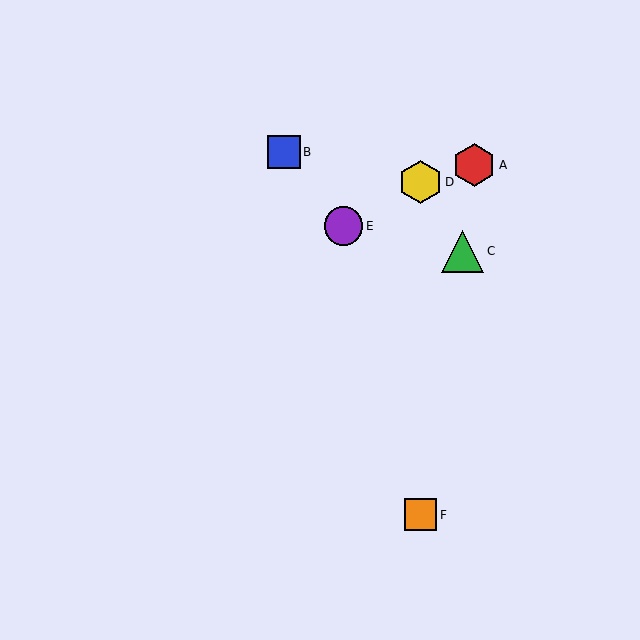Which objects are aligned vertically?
Objects D, F are aligned vertically.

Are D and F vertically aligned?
Yes, both are at x≈421.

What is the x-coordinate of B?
Object B is at x≈284.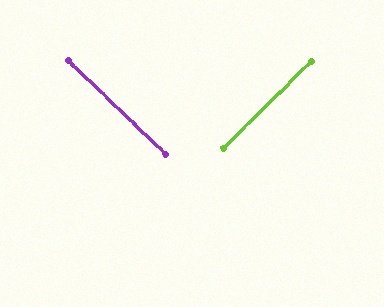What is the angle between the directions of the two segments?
Approximately 89 degrees.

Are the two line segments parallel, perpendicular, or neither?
Perpendicular — they meet at approximately 89°.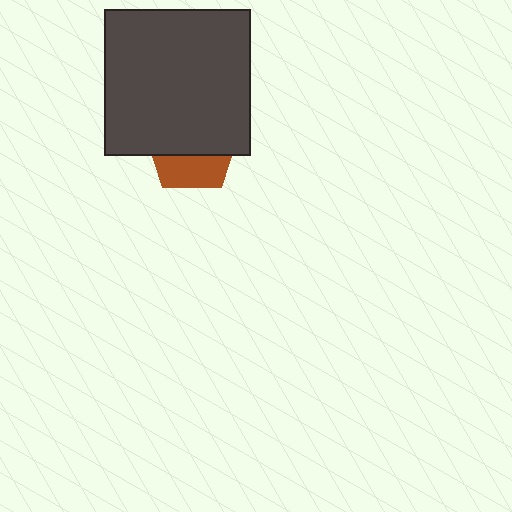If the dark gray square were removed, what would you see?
You would see the complete brown pentagon.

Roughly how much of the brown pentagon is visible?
A small part of it is visible (roughly 37%).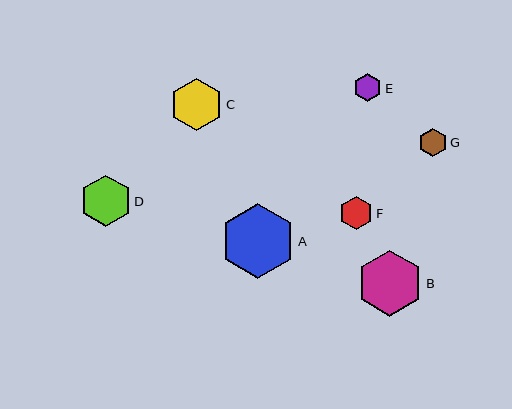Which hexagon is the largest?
Hexagon A is the largest with a size of approximately 74 pixels.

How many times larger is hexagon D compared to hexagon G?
Hexagon D is approximately 1.8 times the size of hexagon G.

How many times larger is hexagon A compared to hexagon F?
Hexagon A is approximately 2.2 times the size of hexagon F.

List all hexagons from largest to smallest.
From largest to smallest: A, B, C, D, F, G, E.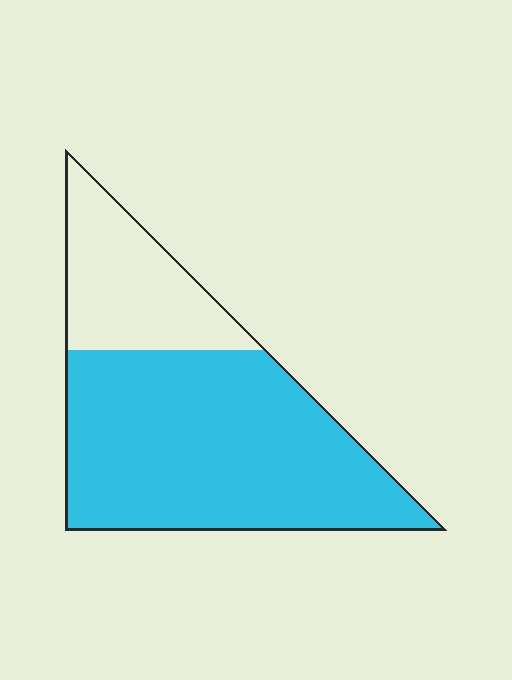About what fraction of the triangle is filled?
About three quarters (3/4).